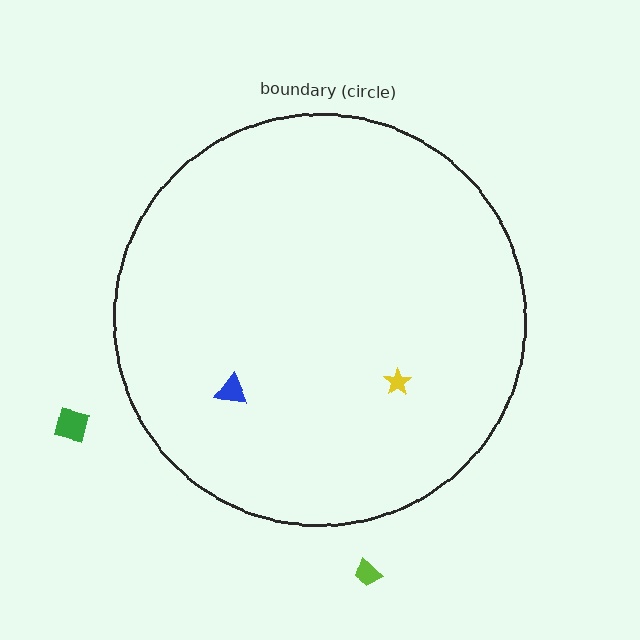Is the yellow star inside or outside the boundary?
Inside.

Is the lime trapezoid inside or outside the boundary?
Outside.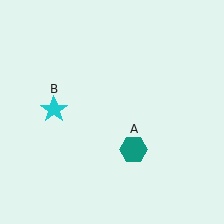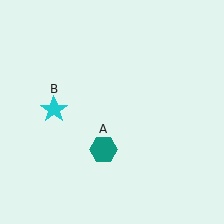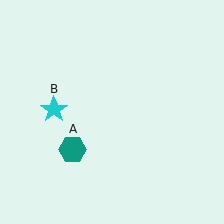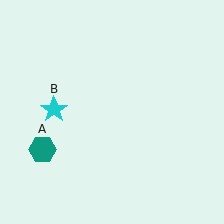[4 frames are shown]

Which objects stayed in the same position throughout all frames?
Cyan star (object B) remained stationary.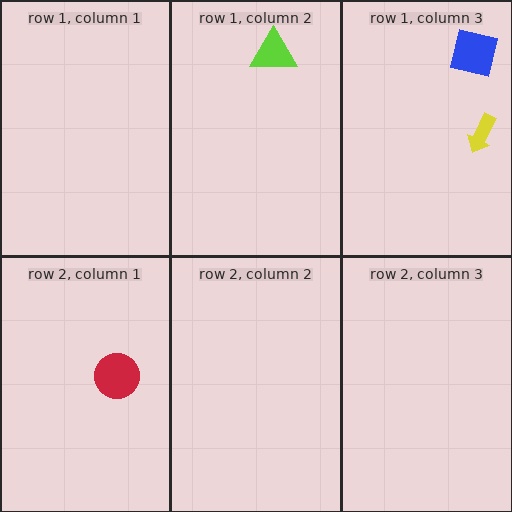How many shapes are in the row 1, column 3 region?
2.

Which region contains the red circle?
The row 2, column 1 region.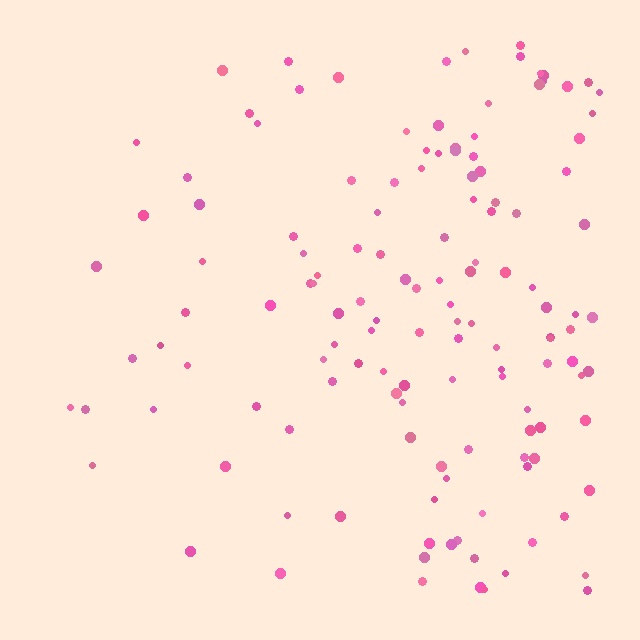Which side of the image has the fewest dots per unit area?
The left.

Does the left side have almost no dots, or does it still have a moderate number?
Still a moderate number, just noticeably fewer than the right.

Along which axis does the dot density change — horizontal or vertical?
Horizontal.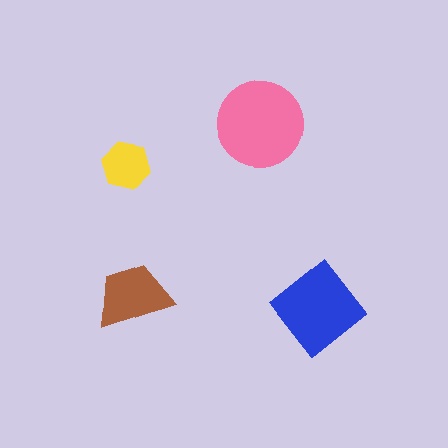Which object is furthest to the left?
The yellow hexagon is leftmost.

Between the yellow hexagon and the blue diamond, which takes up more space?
The blue diamond.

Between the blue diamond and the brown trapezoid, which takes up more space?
The blue diamond.